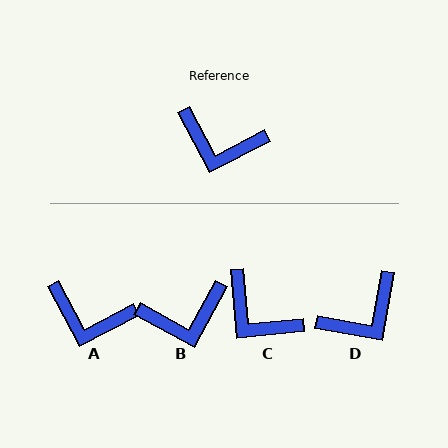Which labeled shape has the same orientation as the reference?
A.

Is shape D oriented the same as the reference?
No, it is off by about 53 degrees.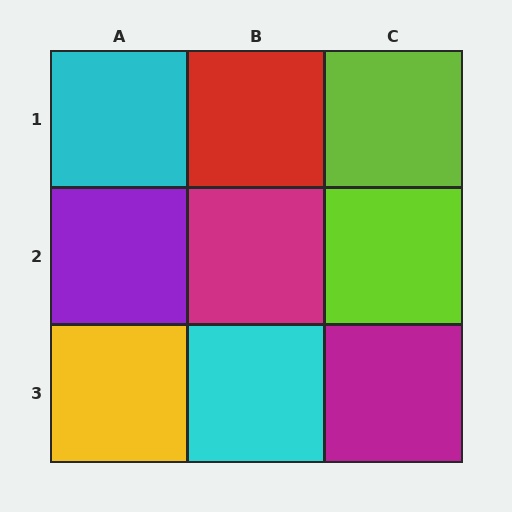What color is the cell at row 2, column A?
Purple.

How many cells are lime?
2 cells are lime.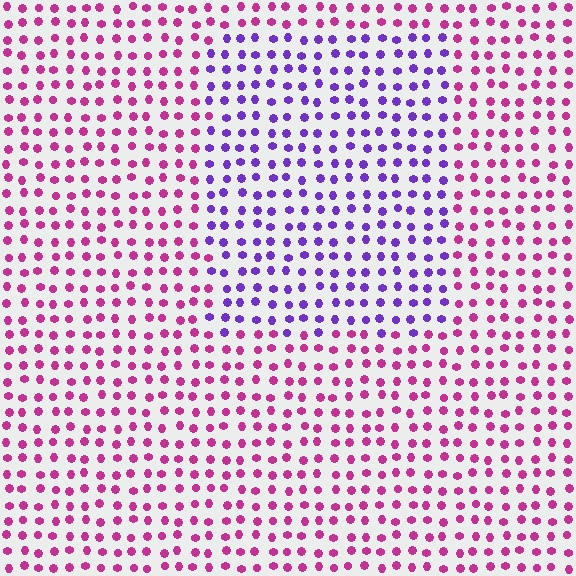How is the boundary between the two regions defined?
The boundary is defined purely by a slight shift in hue (about 54 degrees). Spacing, size, and orientation are identical on both sides.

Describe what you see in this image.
The image is filled with small magenta elements in a uniform arrangement. A rectangle-shaped region is visible where the elements are tinted to a slightly different hue, forming a subtle color boundary.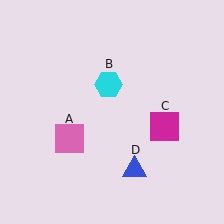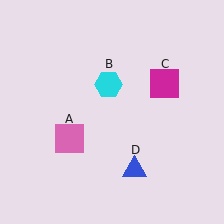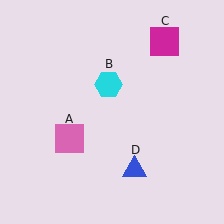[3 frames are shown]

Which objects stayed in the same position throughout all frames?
Pink square (object A) and cyan hexagon (object B) and blue triangle (object D) remained stationary.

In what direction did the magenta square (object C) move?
The magenta square (object C) moved up.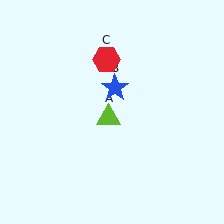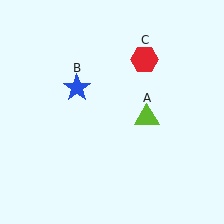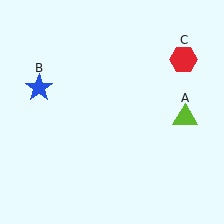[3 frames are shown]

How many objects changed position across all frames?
3 objects changed position: lime triangle (object A), blue star (object B), red hexagon (object C).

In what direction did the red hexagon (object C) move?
The red hexagon (object C) moved right.